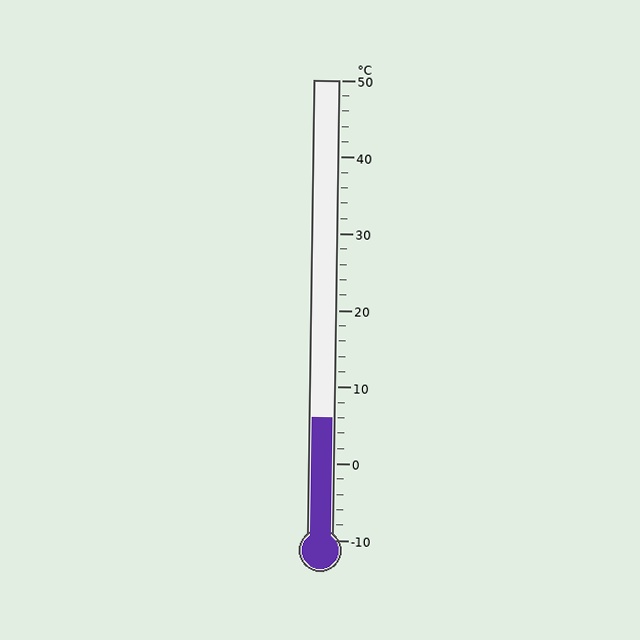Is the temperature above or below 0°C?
The temperature is above 0°C.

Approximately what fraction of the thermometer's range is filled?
The thermometer is filled to approximately 25% of its range.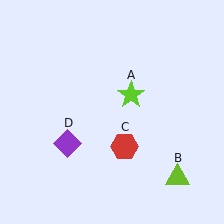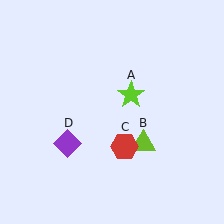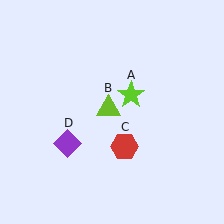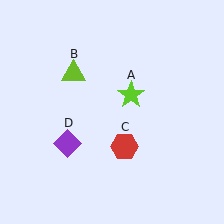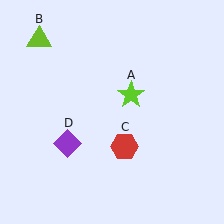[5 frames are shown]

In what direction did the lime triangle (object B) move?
The lime triangle (object B) moved up and to the left.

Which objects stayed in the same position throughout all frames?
Lime star (object A) and red hexagon (object C) and purple diamond (object D) remained stationary.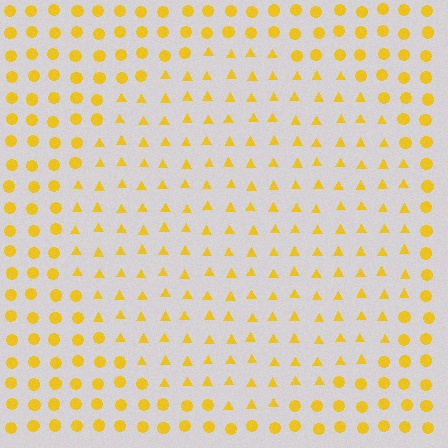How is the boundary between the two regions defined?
The boundary is defined by a change in element shape: triangles inside vs. circles outside. All elements share the same color and spacing.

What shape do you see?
I see a circle.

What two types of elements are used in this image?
The image uses triangles inside the circle region and circles outside it.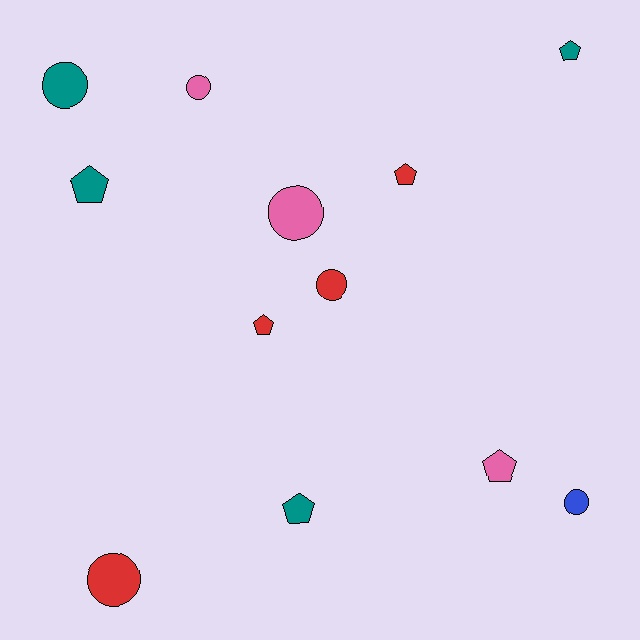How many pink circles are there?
There are 2 pink circles.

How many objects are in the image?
There are 12 objects.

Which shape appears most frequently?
Pentagon, with 6 objects.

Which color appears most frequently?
Red, with 4 objects.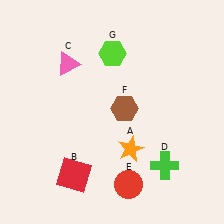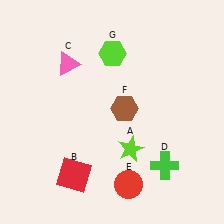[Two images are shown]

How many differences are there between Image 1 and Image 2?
There is 1 difference between the two images.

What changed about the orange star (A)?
In Image 1, A is orange. In Image 2, it changed to lime.